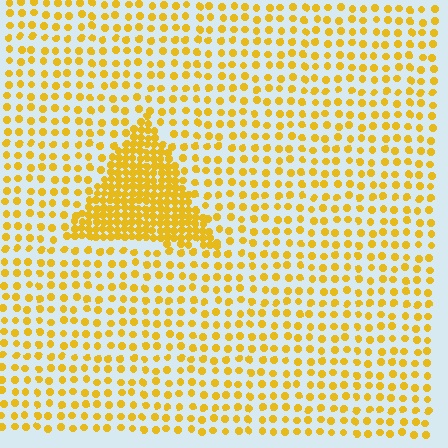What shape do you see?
I see a triangle.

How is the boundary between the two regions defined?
The boundary is defined by a change in element density (approximately 2.7x ratio). All elements are the same color, size, and shape.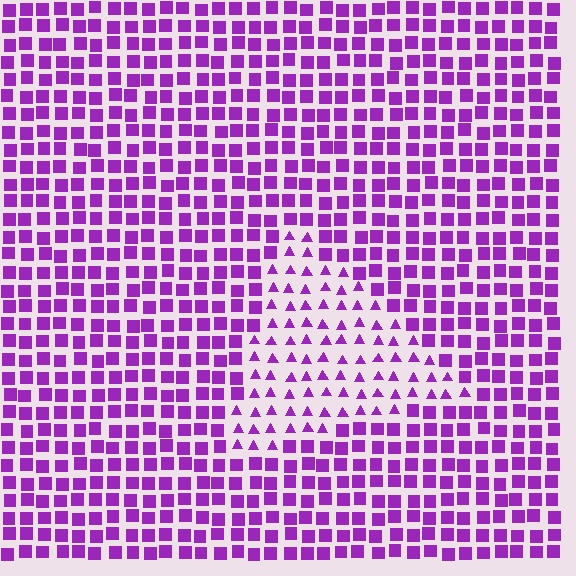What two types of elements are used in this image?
The image uses triangles inside the triangle region and squares outside it.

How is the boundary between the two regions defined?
The boundary is defined by a change in element shape: triangles inside vs. squares outside. All elements share the same color and spacing.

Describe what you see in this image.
The image is filled with small purple elements arranged in a uniform grid. A triangle-shaped region contains triangles, while the surrounding area contains squares. The boundary is defined purely by the change in element shape.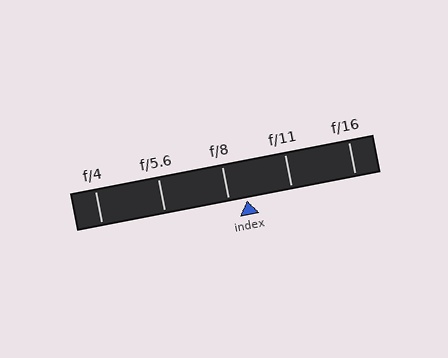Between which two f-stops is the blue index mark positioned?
The index mark is between f/8 and f/11.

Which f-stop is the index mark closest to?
The index mark is closest to f/8.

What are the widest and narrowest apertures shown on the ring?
The widest aperture shown is f/4 and the narrowest is f/16.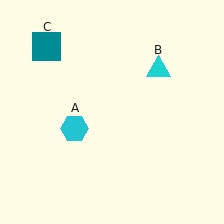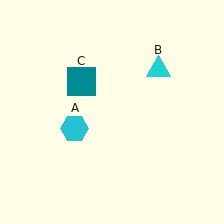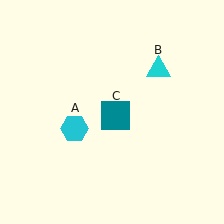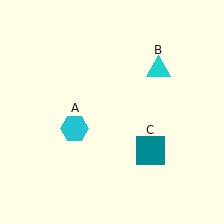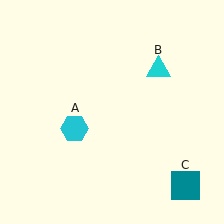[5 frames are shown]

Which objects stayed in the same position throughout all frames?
Cyan hexagon (object A) and cyan triangle (object B) remained stationary.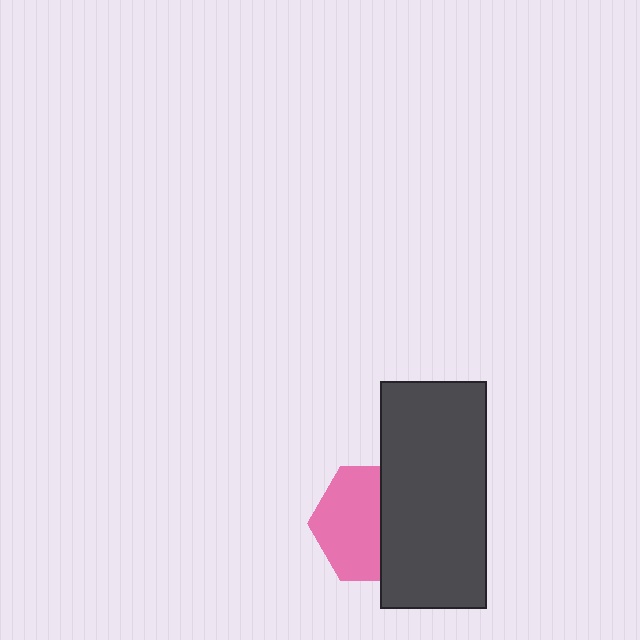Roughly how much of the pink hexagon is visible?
About half of it is visible (roughly 56%).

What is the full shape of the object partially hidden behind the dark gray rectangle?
The partially hidden object is a pink hexagon.